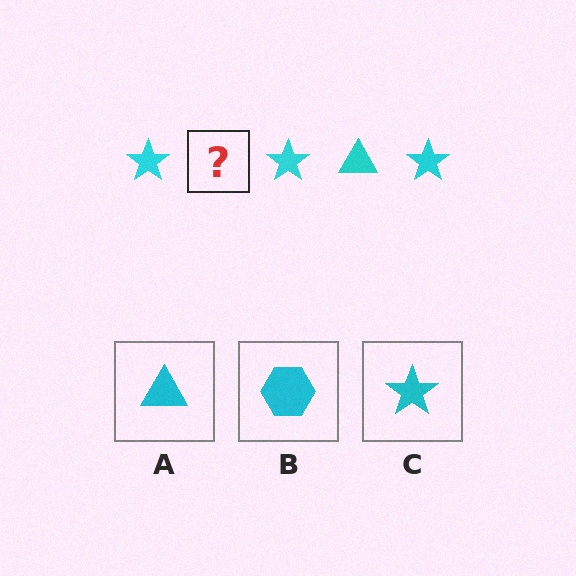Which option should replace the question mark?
Option A.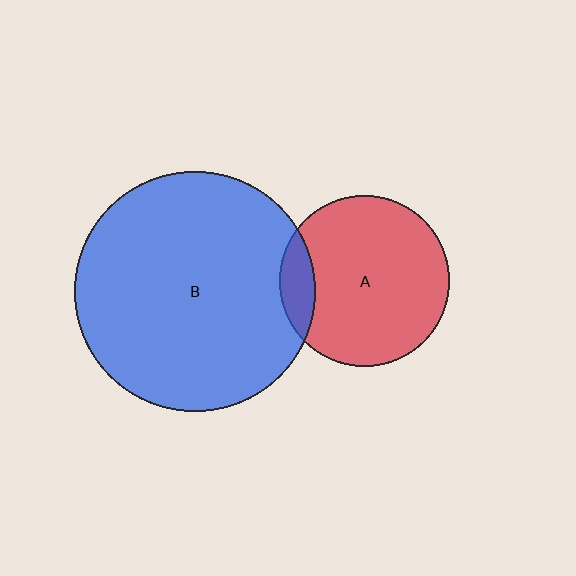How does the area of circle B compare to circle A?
Approximately 2.0 times.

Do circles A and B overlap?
Yes.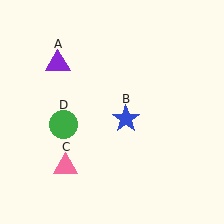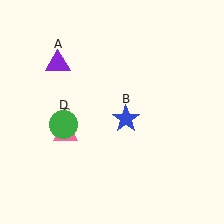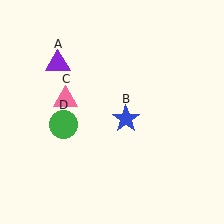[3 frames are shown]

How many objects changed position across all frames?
1 object changed position: pink triangle (object C).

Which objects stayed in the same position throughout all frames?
Purple triangle (object A) and blue star (object B) and green circle (object D) remained stationary.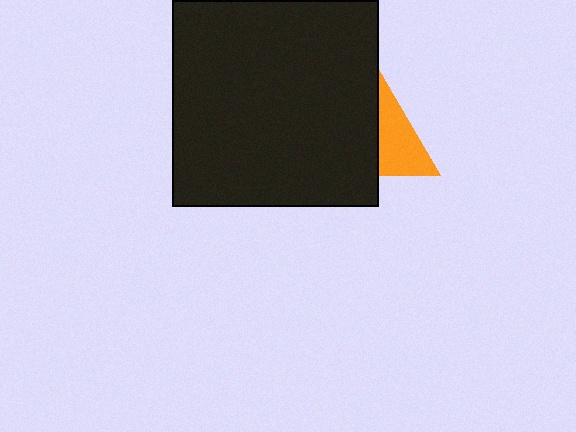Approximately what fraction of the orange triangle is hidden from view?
Roughly 61% of the orange triangle is hidden behind the black square.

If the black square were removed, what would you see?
You would see the complete orange triangle.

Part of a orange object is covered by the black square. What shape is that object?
It is a triangle.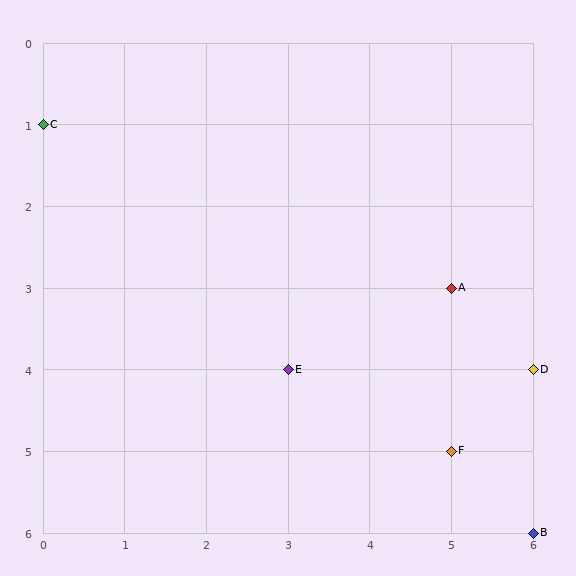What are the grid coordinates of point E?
Point E is at grid coordinates (3, 4).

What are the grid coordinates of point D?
Point D is at grid coordinates (6, 4).